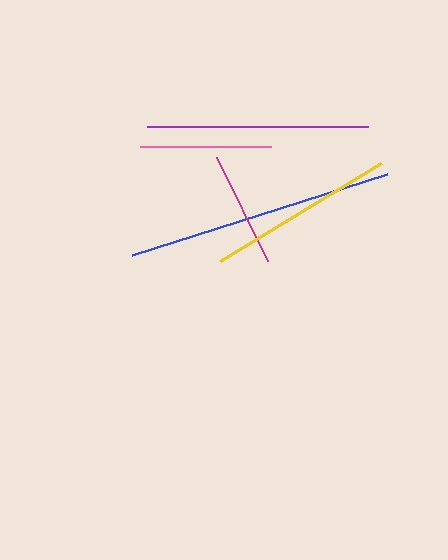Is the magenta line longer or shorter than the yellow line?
The yellow line is longer than the magenta line.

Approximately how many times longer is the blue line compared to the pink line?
The blue line is approximately 2.0 times the length of the pink line.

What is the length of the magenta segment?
The magenta segment is approximately 116 pixels long.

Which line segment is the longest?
The blue line is the longest at approximately 267 pixels.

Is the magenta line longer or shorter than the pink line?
The pink line is longer than the magenta line.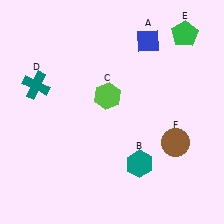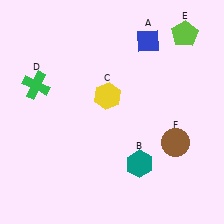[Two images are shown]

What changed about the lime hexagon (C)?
In Image 1, C is lime. In Image 2, it changed to yellow.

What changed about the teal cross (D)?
In Image 1, D is teal. In Image 2, it changed to green.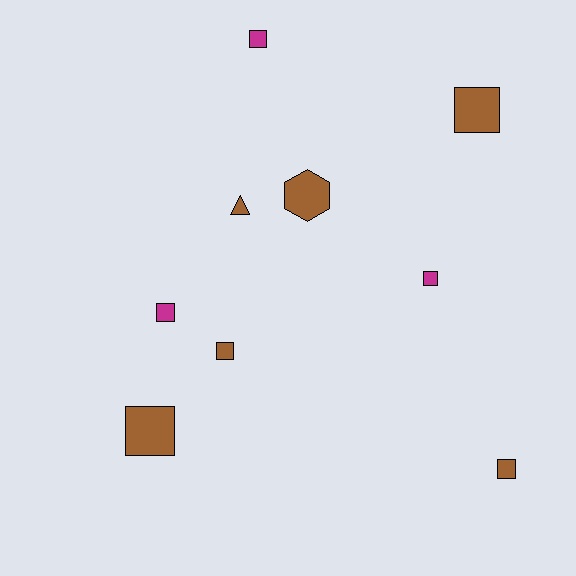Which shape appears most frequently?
Square, with 7 objects.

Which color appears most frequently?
Brown, with 6 objects.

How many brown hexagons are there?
There is 1 brown hexagon.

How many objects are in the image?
There are 9 objects.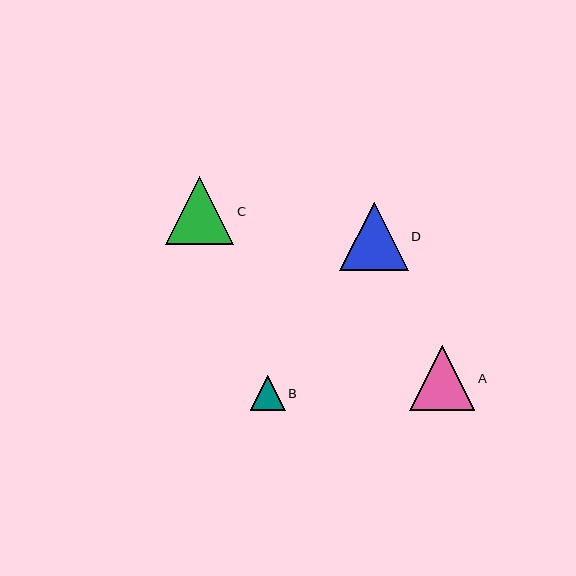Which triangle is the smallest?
Triangle B is the smallest with a size of approximately 35 pixels.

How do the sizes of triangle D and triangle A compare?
Triangle D and triangle A are approximately the same size.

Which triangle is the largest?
Triangle C is the largest with a size of approximately 68 pixels.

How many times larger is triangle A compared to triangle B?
Triangle A is approximately 1.9 times the size of triangle B.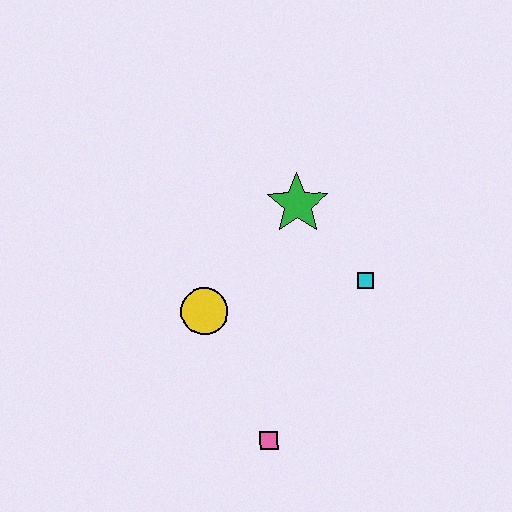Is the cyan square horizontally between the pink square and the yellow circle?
No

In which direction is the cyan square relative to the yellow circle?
The cyan square is to the right of the yellow circle.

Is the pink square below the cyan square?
Yes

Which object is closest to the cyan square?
The green star is closest to the cyan square.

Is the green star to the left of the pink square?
No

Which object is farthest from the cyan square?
The pink square is farthest from the cyan square.